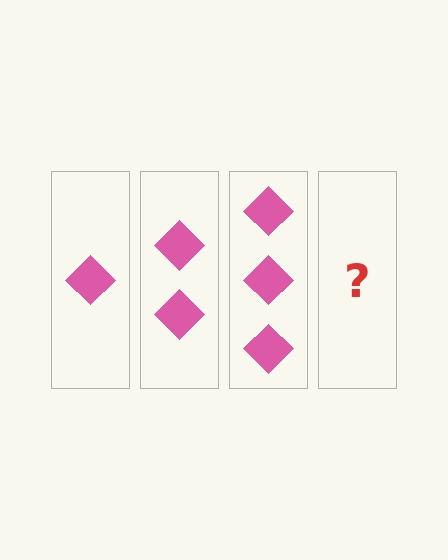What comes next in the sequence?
The next element should be 4 diamonds.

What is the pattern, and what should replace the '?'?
The pattern is that each step adds one more diamond. The '?' should be 4 diamonds.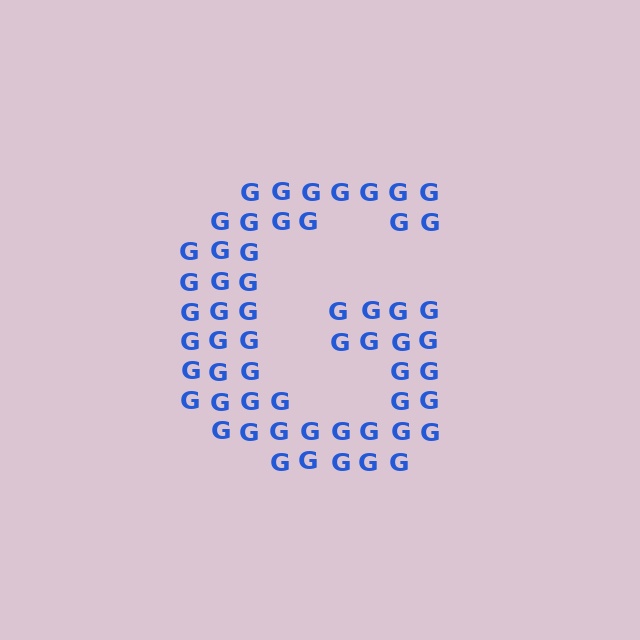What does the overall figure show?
The overall figure shows the letter G.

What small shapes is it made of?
It is made of small letter G's.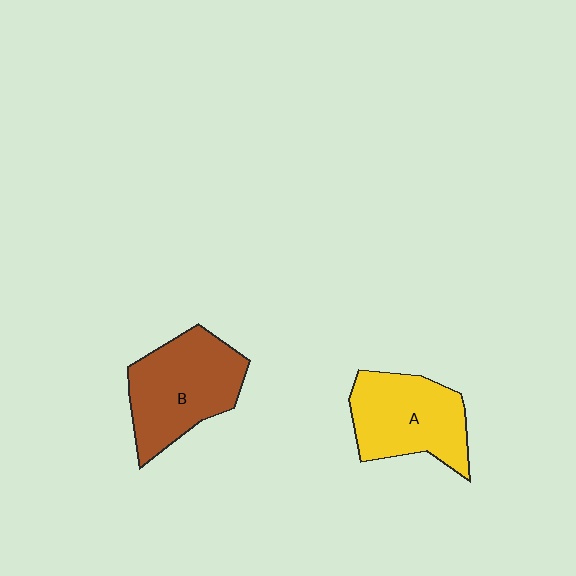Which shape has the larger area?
Shape B (brown).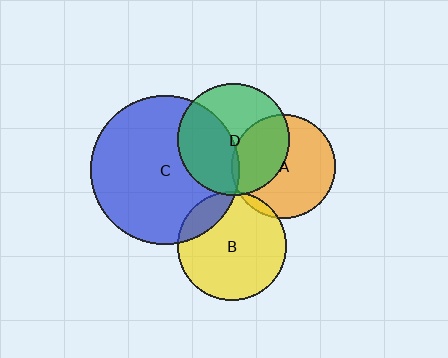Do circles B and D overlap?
Yes.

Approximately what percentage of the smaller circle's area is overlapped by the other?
Approximately 5%.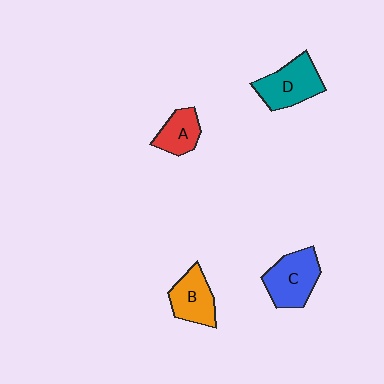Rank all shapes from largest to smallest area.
From largest to smallest: C (blue), D (teal), B (orange), A (red).